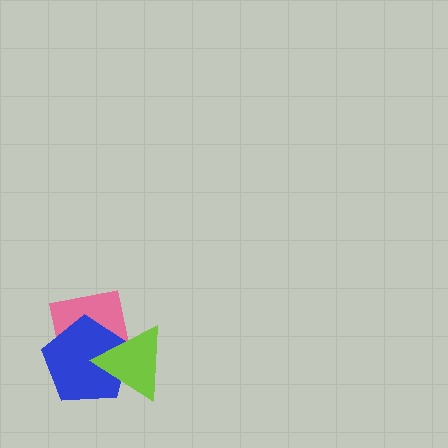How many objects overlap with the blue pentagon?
2 objects overlap with the blue pentagon.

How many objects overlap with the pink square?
2 objects overlap with the pink square.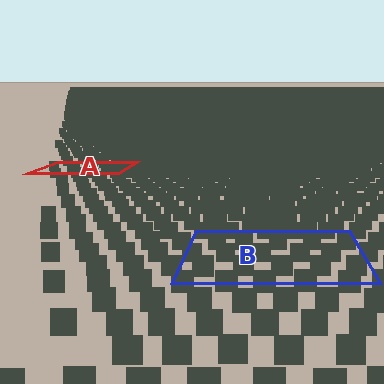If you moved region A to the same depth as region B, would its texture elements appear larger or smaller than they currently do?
They would appear larger. At a closer depth, the same texture elements are projected at a bigger on-screen size.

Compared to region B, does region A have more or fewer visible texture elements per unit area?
Region A has more texture elements per unit area — they are packed more densely because it is farther away.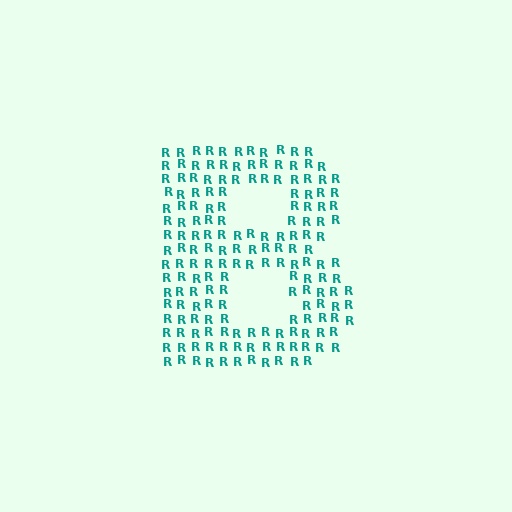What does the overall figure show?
The overall figure shows the letter B.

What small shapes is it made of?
It is made of small letter R's.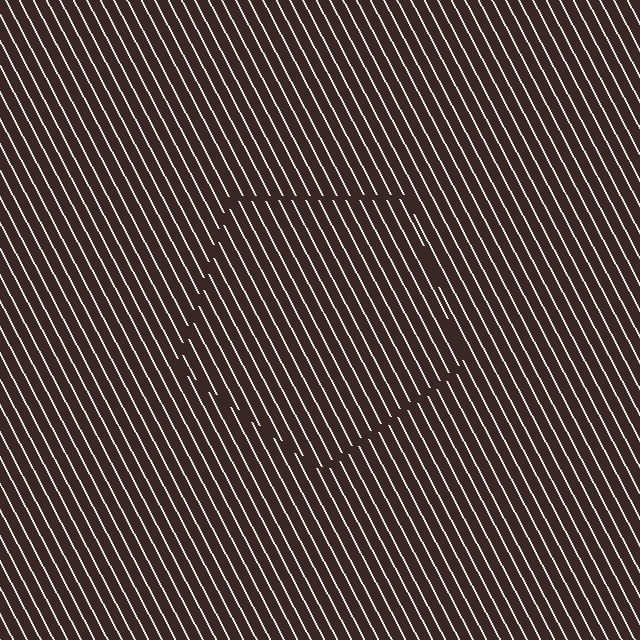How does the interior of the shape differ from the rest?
The interior of the shape contains the same grating, shifted by half a period — the contour is defined by the phase discontinuity where line-ends from the inner and outer gratings abut.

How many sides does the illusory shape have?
5 sides — the line-ends trace a pentagon.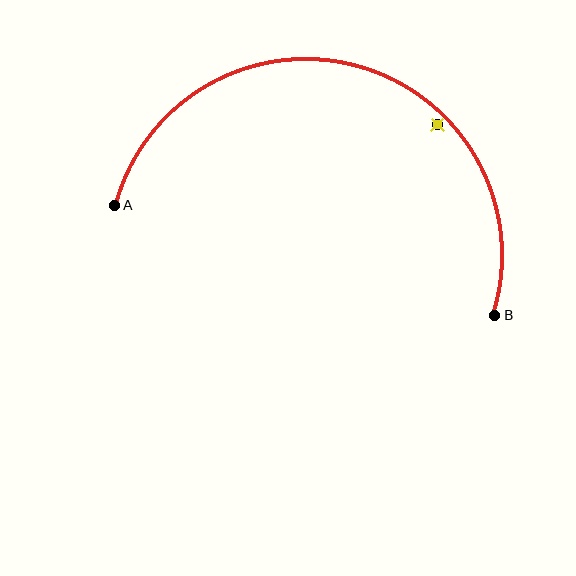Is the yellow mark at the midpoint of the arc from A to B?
No — the yellow mark does not lie on the arc at all. It sits slightly inside the curve.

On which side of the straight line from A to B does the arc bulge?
The arc bulges above the straight line connecting A and B.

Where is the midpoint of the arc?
The arc midpoint is the point on the curve farthest from the straight line joining A and B. It sits above that line.